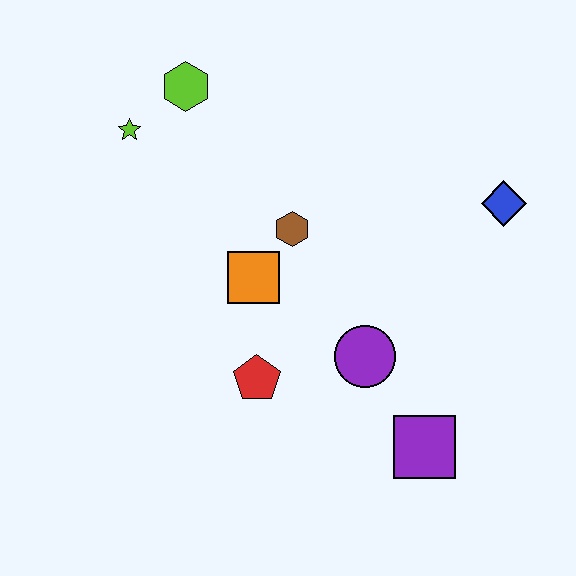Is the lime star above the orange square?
Yes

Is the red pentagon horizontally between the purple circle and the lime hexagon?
Yes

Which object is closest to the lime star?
The lime hexagon is closest to the lime star.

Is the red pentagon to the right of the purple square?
No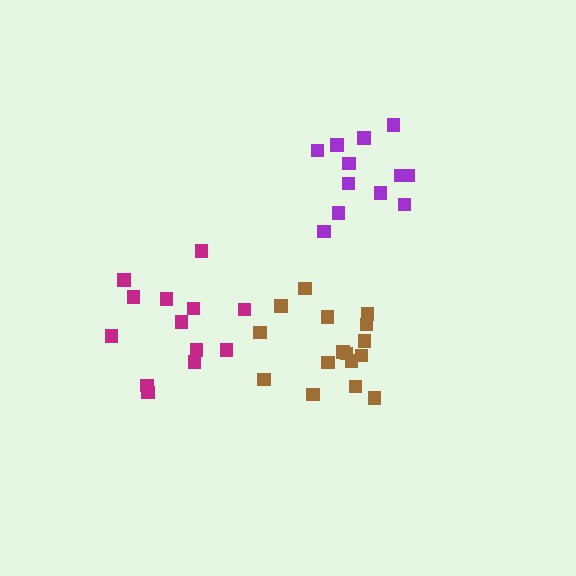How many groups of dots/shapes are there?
There are 3 groups.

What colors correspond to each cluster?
The clusters are colored: magenta, brown, purple.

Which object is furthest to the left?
The magenta cluster is leftmost.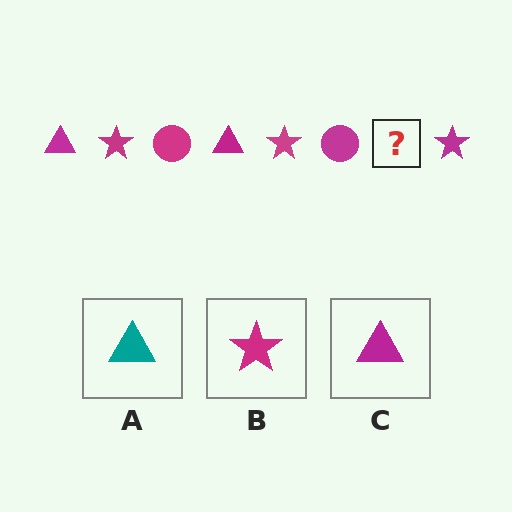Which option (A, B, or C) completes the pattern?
C.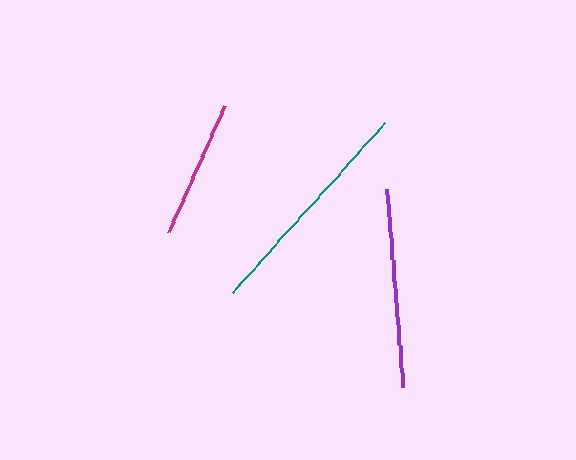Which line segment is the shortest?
The magenta line is the shortest at approximately 138 pixels.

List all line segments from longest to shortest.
From longest to shortest: teal, purple, magenta.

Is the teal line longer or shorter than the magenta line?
The teal line is longer than the magenta line.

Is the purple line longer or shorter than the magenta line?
The purple line is longer than the magenta line.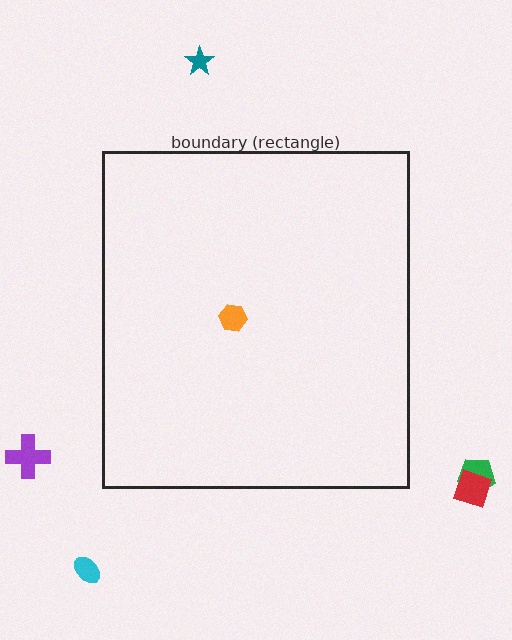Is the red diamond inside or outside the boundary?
Outside.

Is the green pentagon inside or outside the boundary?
Outside.